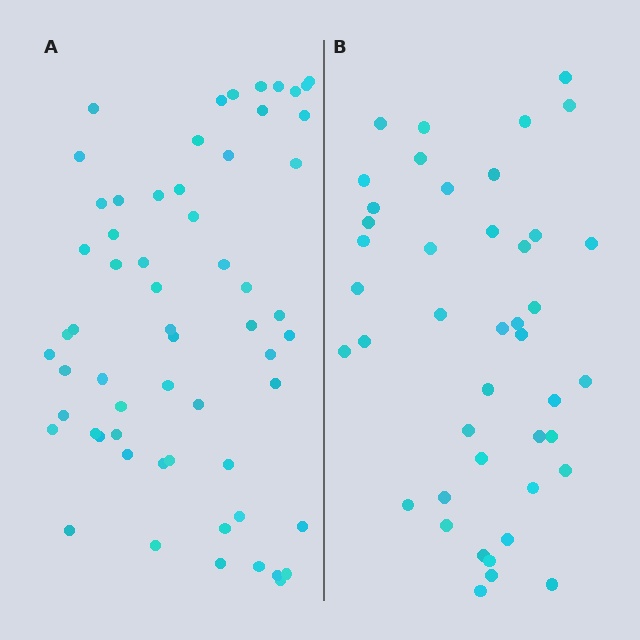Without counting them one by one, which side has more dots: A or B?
Region A (the left region) has more dots.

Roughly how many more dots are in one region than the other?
Region A has approximately 15 more dots than region B.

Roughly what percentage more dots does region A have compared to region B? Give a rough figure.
About 40% more.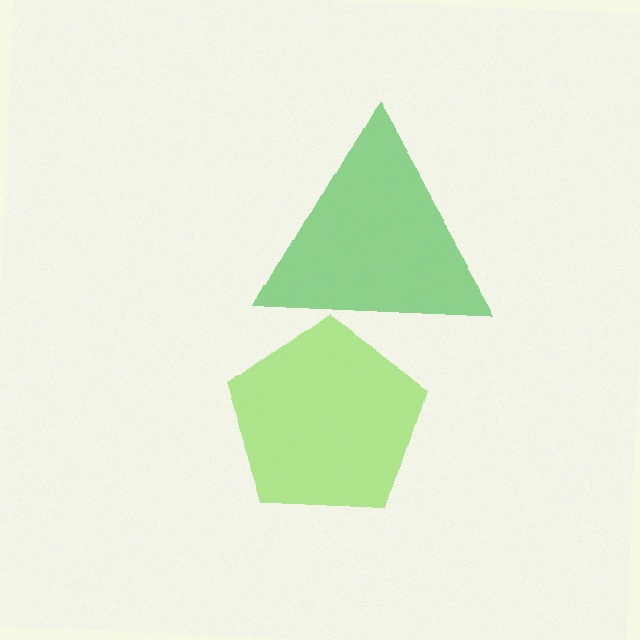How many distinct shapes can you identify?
There are 2 distinct shapes: a green triangle, a lime pentagon.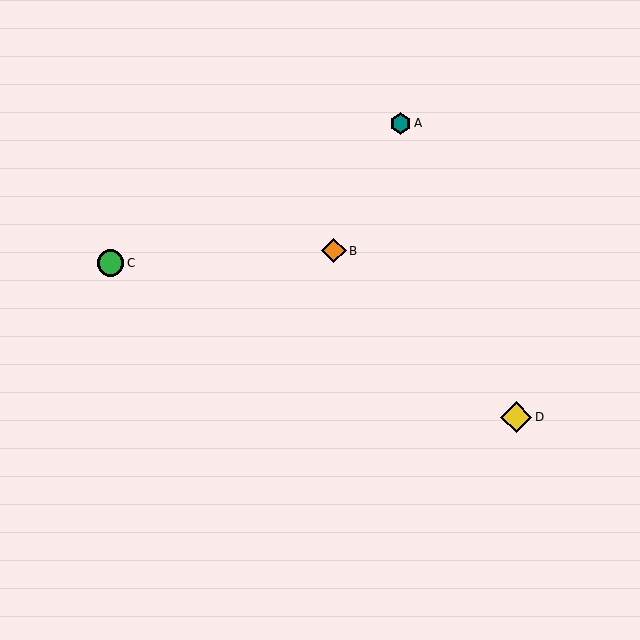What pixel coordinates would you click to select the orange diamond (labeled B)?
Click at (334, 251) to select the orange diamond B.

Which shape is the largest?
The yellow diamond (labeled D) is the largest.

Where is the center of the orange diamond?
The center of the orange diamond is at (334, 251).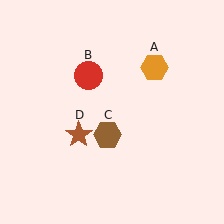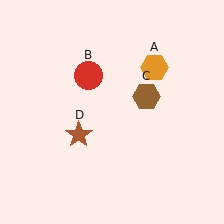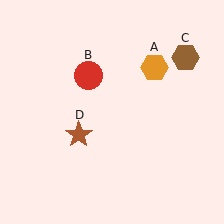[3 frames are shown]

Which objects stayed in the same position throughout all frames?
Orange hexagon (object A) and red circle (object B) and brown star (object D) remained stationary.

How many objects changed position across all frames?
1 object changed position: brown hexagon (object C).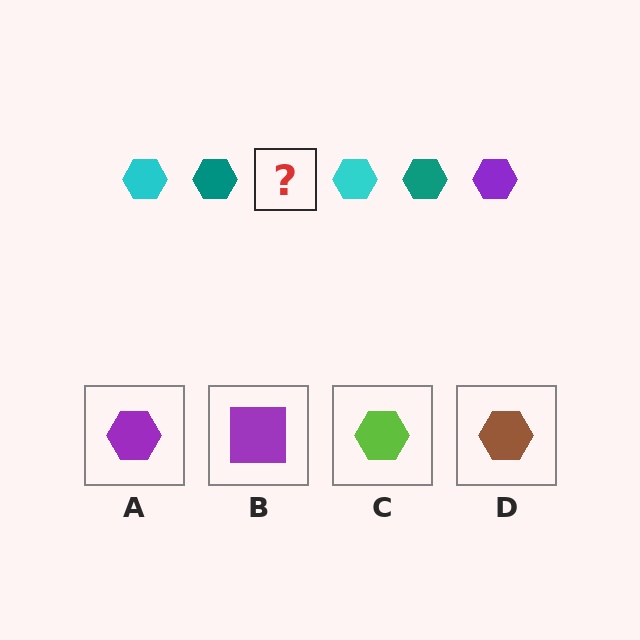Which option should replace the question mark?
Option A.